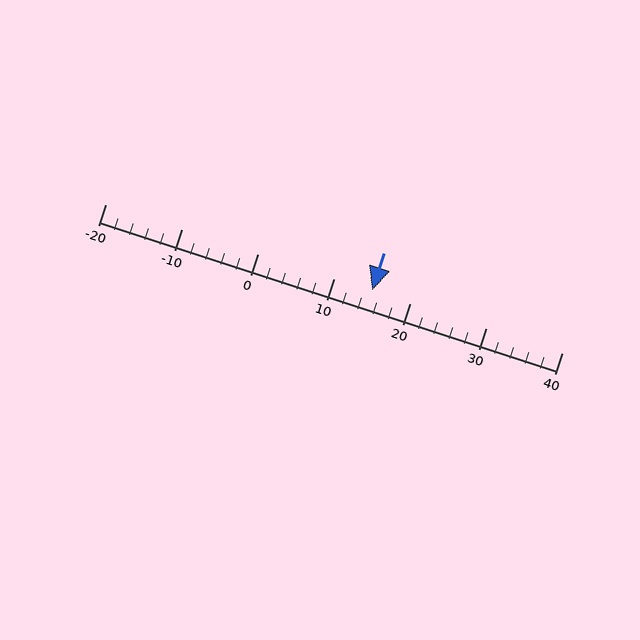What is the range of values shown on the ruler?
The ruler shows values from -20 to 40.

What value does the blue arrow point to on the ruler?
The blue arrow points to approximately 15.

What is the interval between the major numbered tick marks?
The major tick marks are spaced 10 units apart.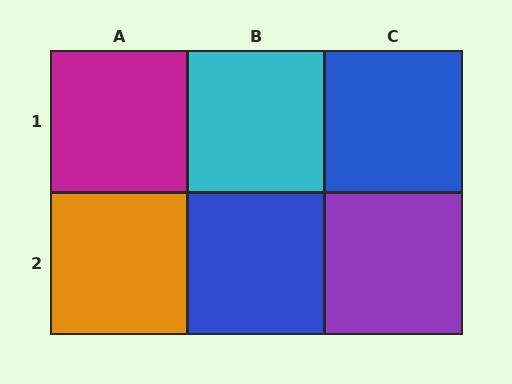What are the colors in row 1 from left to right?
Magenta, cyan, blue.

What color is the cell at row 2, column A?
Orange.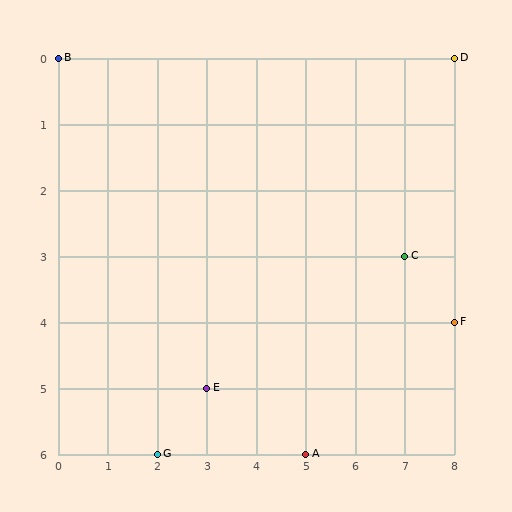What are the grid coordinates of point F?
Point F is at grid coordinates (8, 4).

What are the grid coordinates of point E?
Point E is at grid coordinates (3, 5).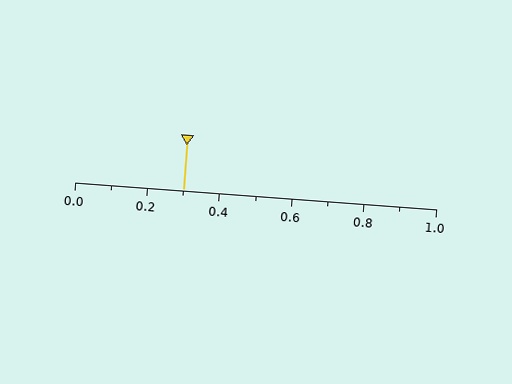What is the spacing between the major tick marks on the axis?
The major ticks are spaced 0.2 apart.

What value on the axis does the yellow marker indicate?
The marker indicates approximately 0.3.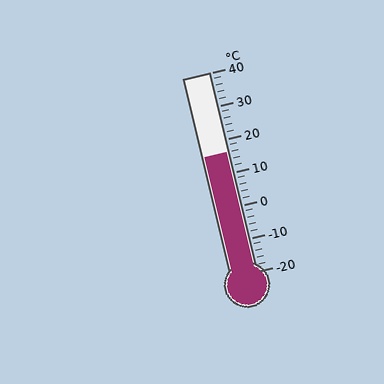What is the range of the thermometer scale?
The thermometer scale ranges from -20°C to 40°C.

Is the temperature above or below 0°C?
The temperature is above 0°C.